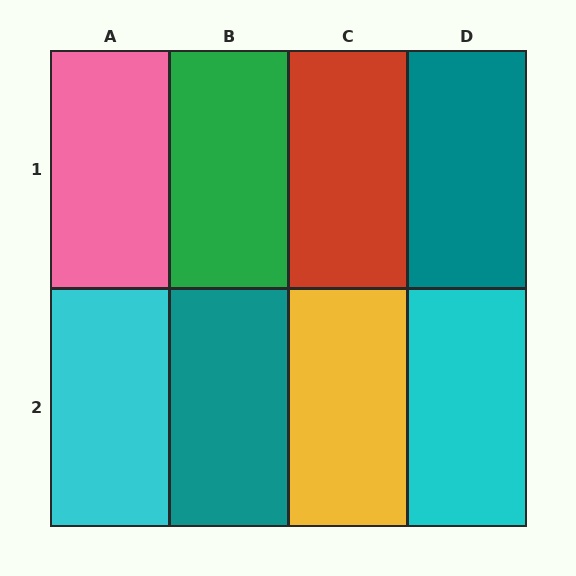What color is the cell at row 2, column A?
Cyan.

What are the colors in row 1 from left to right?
Pink, green, red, teal.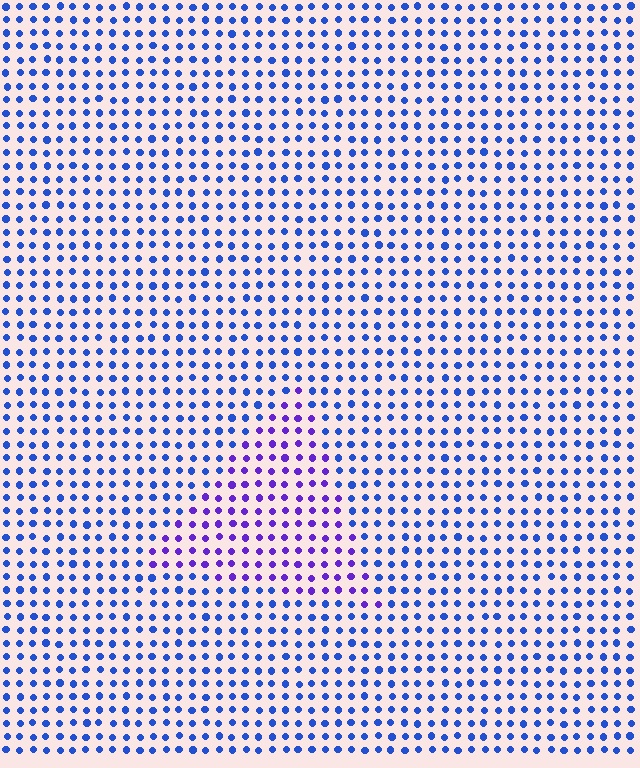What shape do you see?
I see a triangle.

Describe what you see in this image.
The image is filled with small blue elements in a uniform arrangement. A triangle-shaped region is visible where the elements are tinted to a slightly different hue, forming a subtle color boundary.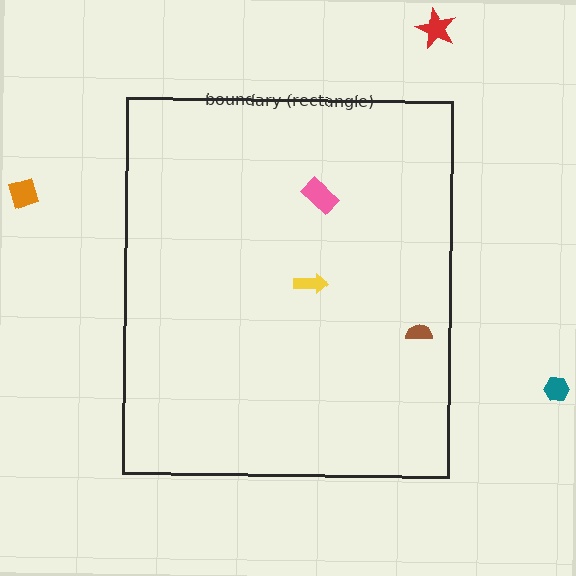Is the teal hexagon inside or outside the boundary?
Outside.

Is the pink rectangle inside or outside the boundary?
Inside.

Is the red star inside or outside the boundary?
Outside.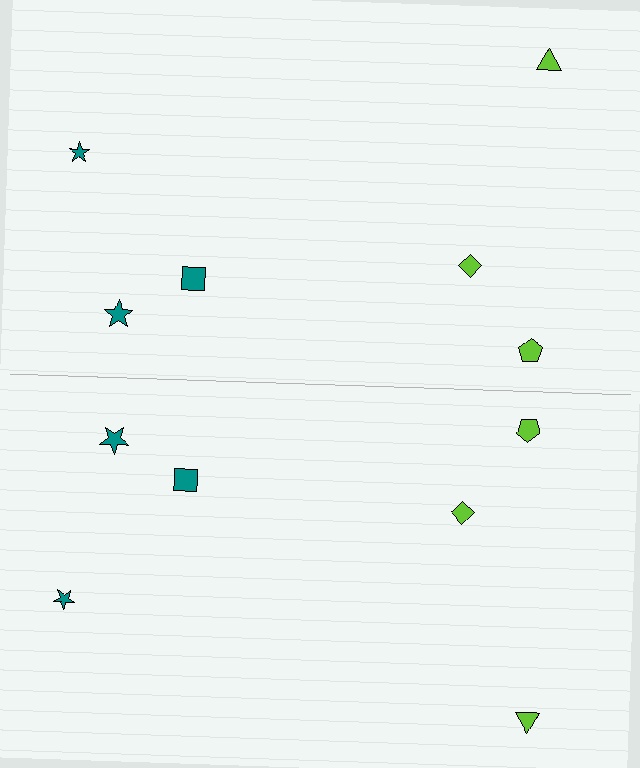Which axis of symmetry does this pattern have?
The pattern has a horizontal axis of symmetry running through the center of the image.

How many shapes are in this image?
There are 12 shapes in this image.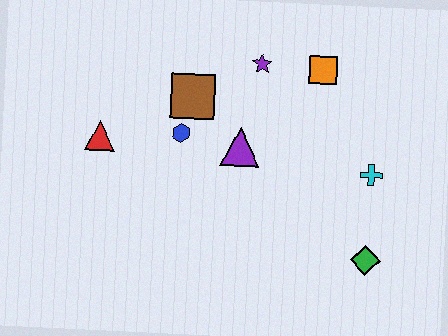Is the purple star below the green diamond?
No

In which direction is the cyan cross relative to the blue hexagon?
The cyan cross is to the right of the blue hexagon.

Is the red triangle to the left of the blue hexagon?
Yes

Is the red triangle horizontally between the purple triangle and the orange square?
No